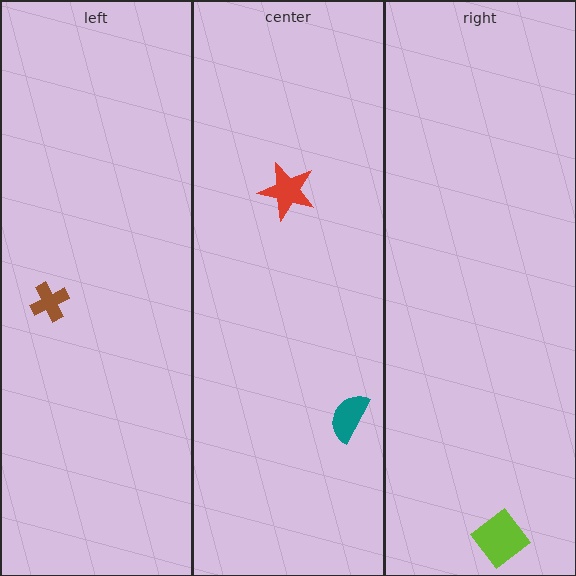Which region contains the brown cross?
The left region.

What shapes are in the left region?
The brown cross.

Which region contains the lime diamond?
The right region.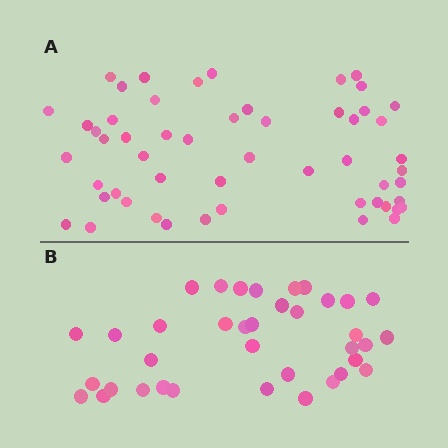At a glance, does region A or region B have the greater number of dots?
Region A (the top region) has more dots.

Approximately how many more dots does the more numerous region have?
Region A has approximately 15 more dots than region B.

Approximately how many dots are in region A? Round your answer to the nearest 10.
About 50 dots. (The exact count is 54, which rounds to 50.)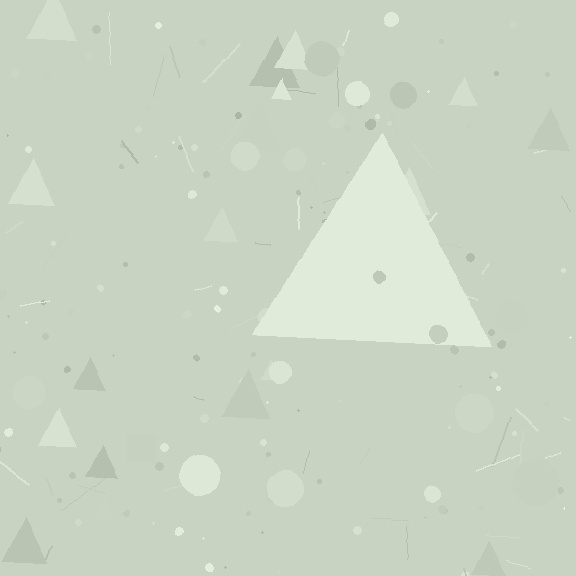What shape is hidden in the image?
A triangle is hidden in the image.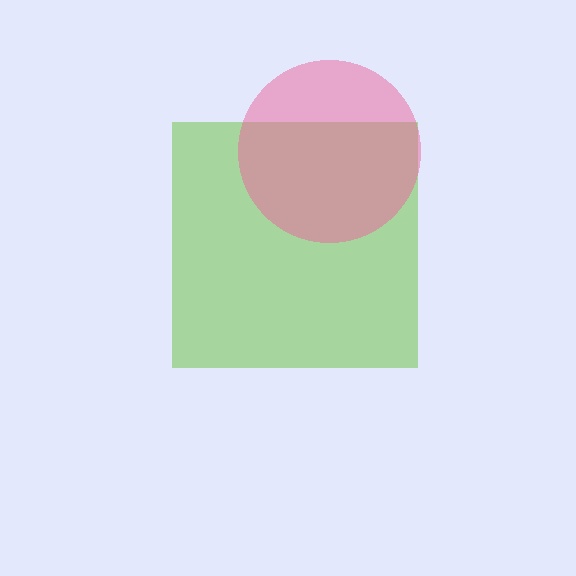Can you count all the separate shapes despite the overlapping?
Yes, there are 2 separate shapes.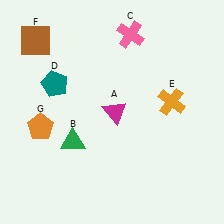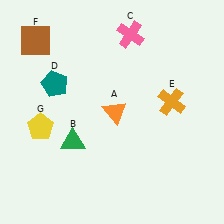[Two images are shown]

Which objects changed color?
A changed from magenta to orange. G changed from orange to yellow.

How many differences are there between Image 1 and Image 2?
There are 2 differences between the two images.